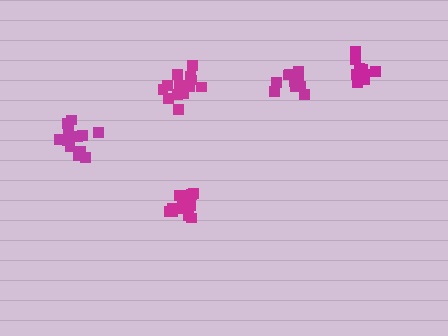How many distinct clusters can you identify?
There are 5 distinct clusters.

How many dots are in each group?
Group 1: 11 dots, Group 2: 13 dots, Group 3: 12 dots, Group 4: 9 dots, Group 5: 13 dots (58 total).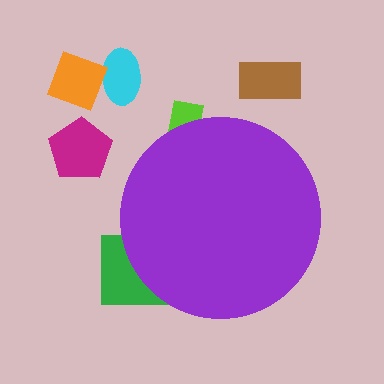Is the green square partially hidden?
Yes, the green square is partially hidden behind the purple circle.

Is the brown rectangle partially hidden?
No, the brown rectangle is fully visible.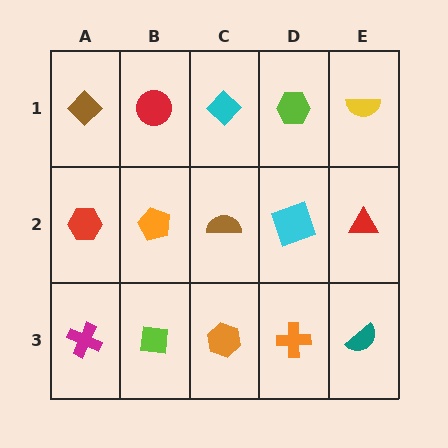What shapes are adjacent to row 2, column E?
A yellow semicircle (row 1, column E), a teal semicircle (row 3, column E), a cyan square (row 2, column D).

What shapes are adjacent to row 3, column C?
A brown semicircle (row 2, column C), a lime square (row 3, column B), an orange cross (row 3, column D).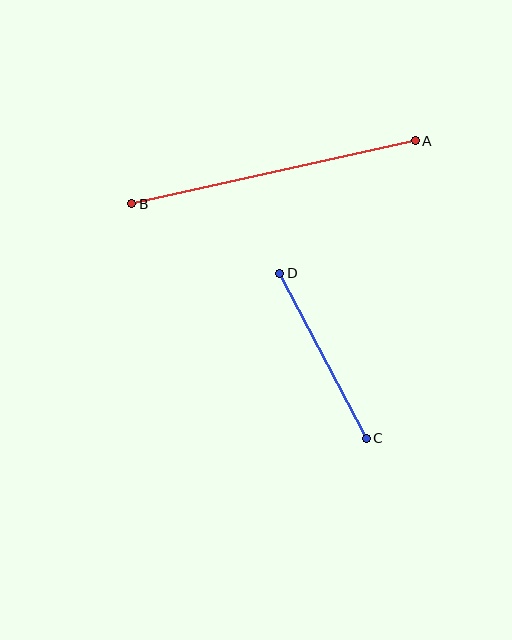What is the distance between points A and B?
The distance is approximately 290 pixels.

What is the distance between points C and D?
The distance is approximately 187 pixels.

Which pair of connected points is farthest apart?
Points A and B are farthest apart.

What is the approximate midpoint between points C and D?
The midpoint is at approximately (323, 356) pixels.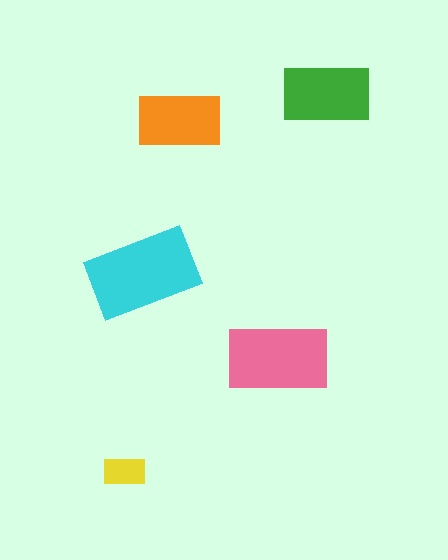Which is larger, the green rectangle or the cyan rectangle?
The cyan one.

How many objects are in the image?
There are 5 objects in the image.